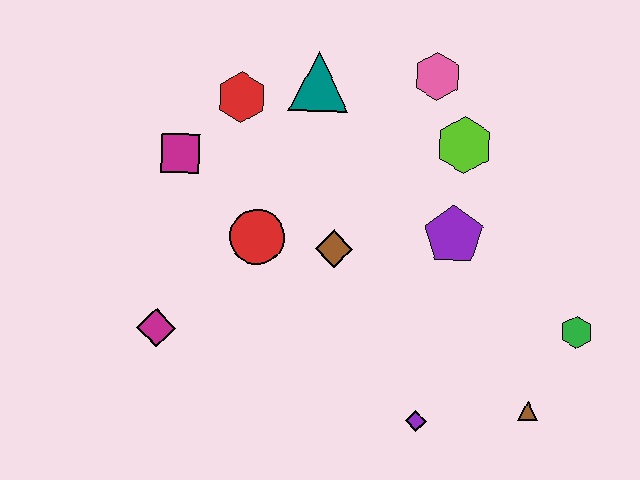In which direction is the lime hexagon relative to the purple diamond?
The lime hexagon is above the purple diamond.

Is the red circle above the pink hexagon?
No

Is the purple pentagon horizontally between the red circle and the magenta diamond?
No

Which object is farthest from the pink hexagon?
The magenta diamond is farthest from the pink hexagon.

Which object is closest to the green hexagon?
The brown triangle is closest to the green hexagon.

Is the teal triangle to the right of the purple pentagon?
No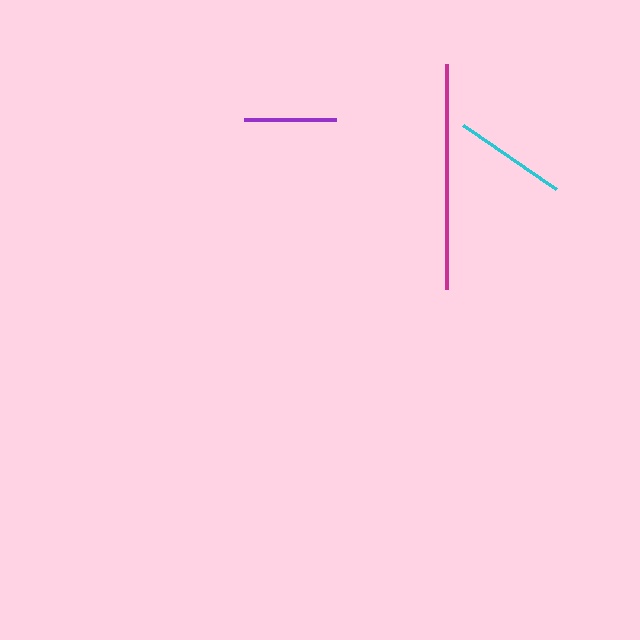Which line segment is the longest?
The magenta line is the longest at approximately 225 pixels.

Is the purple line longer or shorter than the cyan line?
The cyan line is longer than the purple line.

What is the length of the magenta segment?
The magenta segment is approximately 225 pixels long.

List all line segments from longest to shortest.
From longest to shortest: magenta, cyan, purple.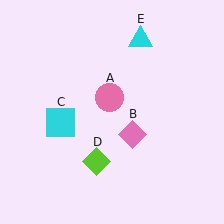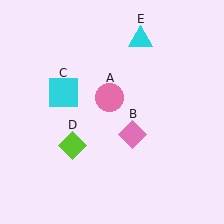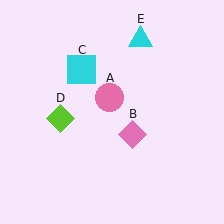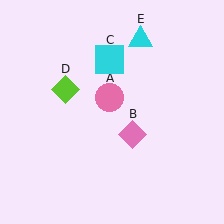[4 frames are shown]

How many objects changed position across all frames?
2 objects changed position: cyan square (object C), lime diamond (object D).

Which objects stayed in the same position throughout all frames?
Pink circle (object A) and pink diamond (object B) and cyan triangle (object E) remained stationary.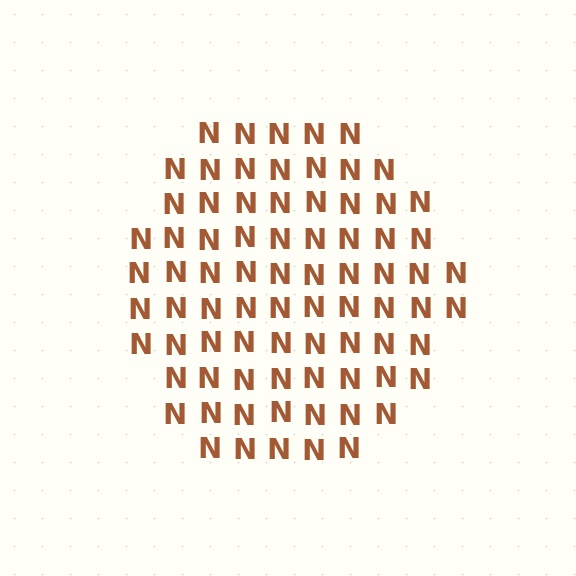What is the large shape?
The large shape is a hexagon.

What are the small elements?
The small elements are letter N's.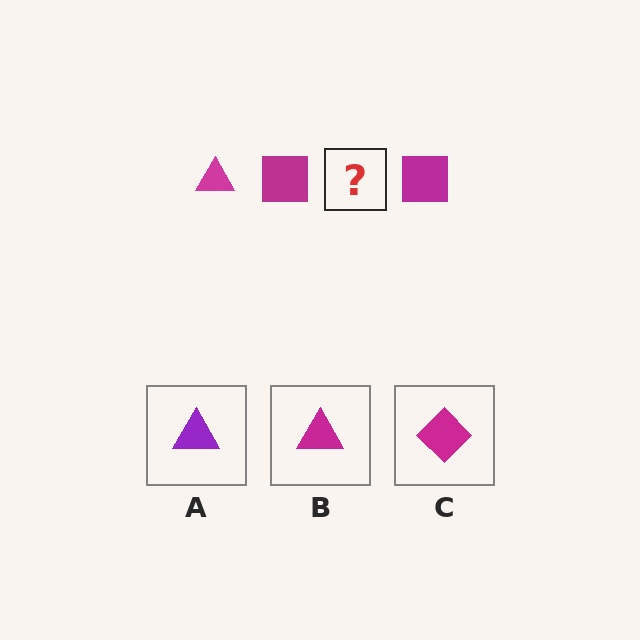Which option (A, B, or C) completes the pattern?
B.